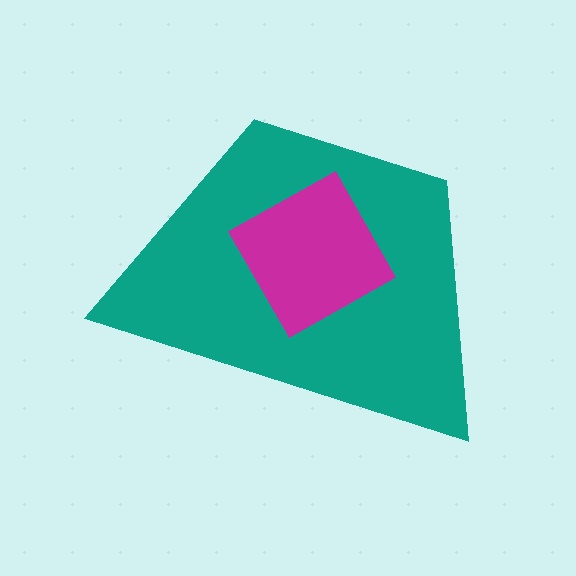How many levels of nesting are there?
2.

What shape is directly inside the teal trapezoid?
The magenta square.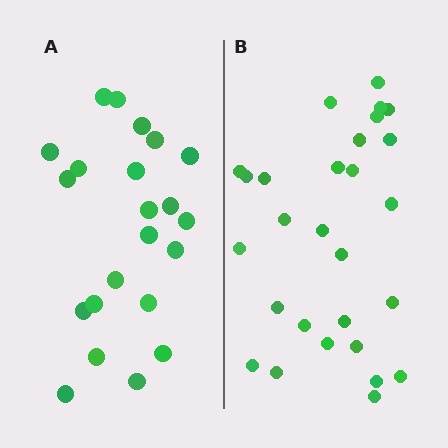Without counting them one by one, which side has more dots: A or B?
Region B (the right region) has more dots.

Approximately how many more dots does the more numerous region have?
Region B has about 6 more dots than region A.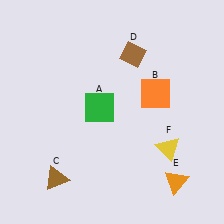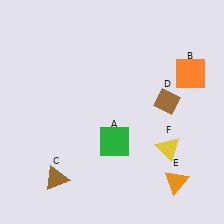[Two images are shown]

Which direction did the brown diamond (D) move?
The brown diamond (D) moved down.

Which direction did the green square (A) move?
The green square (A) moved down.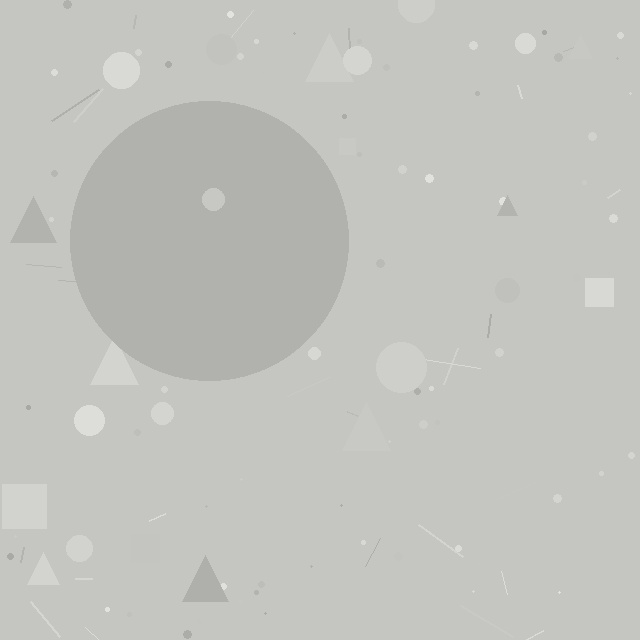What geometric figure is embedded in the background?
A circle is embedded in the background.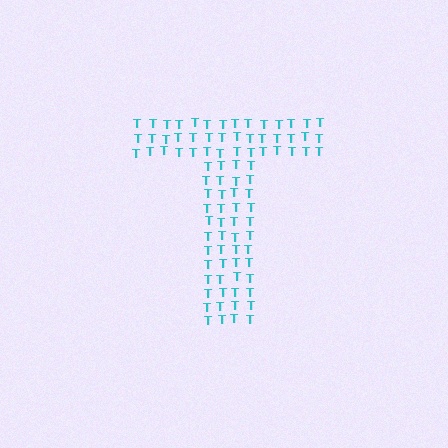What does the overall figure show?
The overall figure shows the letter T.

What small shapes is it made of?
It is made of small letter T's.